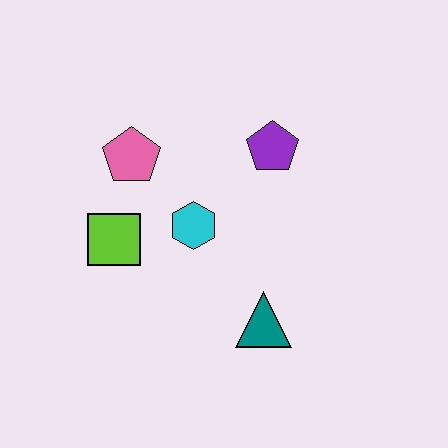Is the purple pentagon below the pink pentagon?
No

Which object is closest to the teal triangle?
The cyan hexagon is closest to the teal triangle.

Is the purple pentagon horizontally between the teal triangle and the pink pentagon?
No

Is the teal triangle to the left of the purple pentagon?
Yes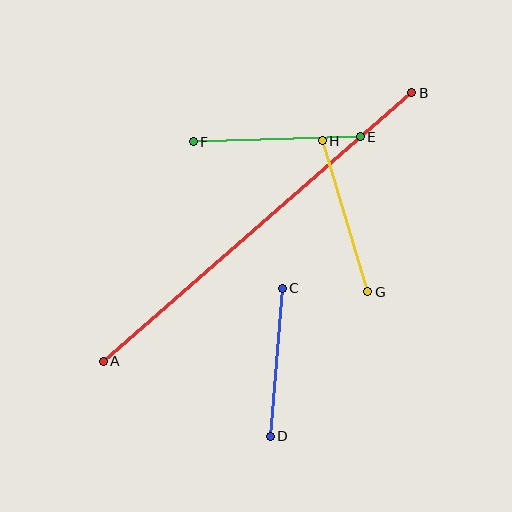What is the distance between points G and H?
The distance is approximately 158 pixels.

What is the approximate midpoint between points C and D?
The midpoint is at approximately (276, 362) pixels.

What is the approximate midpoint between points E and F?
The midpoint is at approximately (277, 139) pixels.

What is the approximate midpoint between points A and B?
The midpoint is at approximately (257, 227) pixels.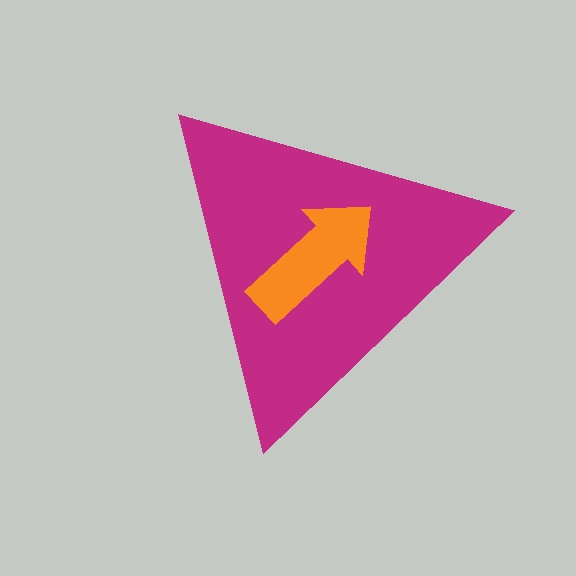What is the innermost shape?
The orange arrow.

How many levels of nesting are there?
2.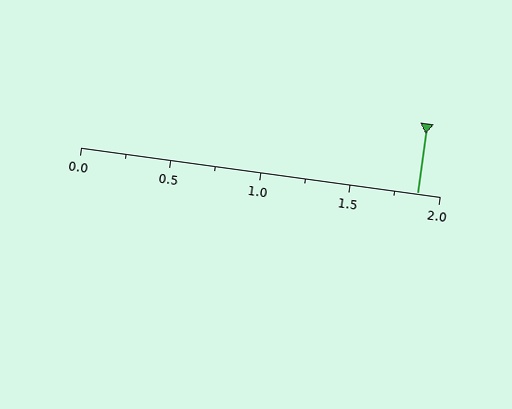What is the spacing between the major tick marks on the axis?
The major ticks are spaced 0.5 apart.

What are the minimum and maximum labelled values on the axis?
The axis runs from 0.0 to 2.0.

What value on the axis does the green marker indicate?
The marker indicates approximately 1.88.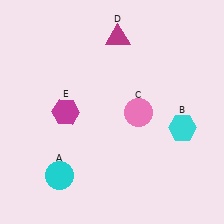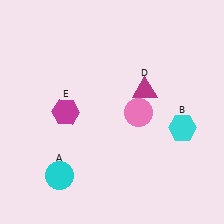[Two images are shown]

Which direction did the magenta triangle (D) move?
The magenta triangle (D) moved down.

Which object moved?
The magenta triangle (D) moved down.